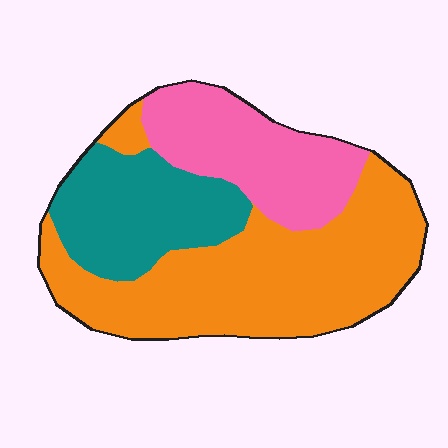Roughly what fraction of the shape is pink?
Pink takes up about one quarter (1/4) of the shape.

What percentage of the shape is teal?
Teal takes up about one quarter (1/4) of the shape.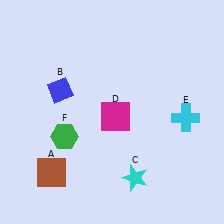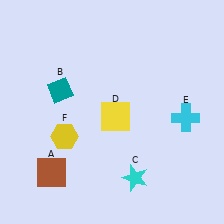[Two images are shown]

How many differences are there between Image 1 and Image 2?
There are 3 differences between the two images.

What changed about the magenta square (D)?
In Image 1, D is magenta. In Image 2, it changed to yellow.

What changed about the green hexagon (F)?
In Image 1, F is green. In Image 2, it changed to yellow.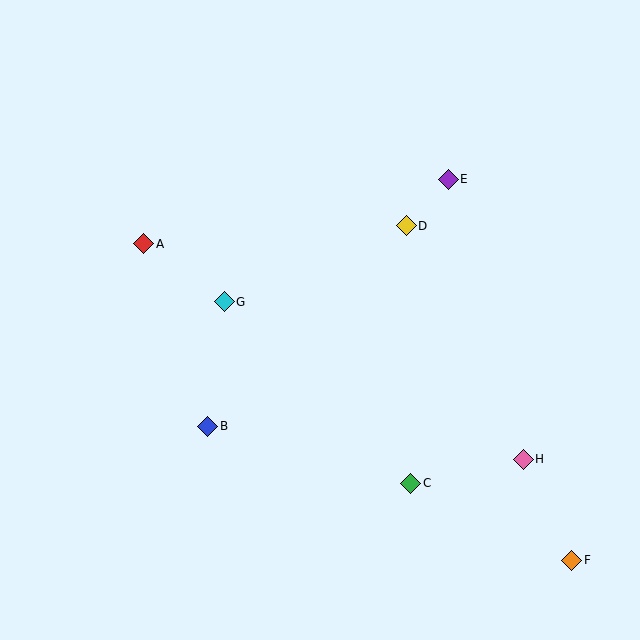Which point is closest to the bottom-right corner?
Point F is closest to the bottom-right corner.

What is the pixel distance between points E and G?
The distance between E and G is 255 pixels.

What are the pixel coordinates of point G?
Point G is at (224, 302).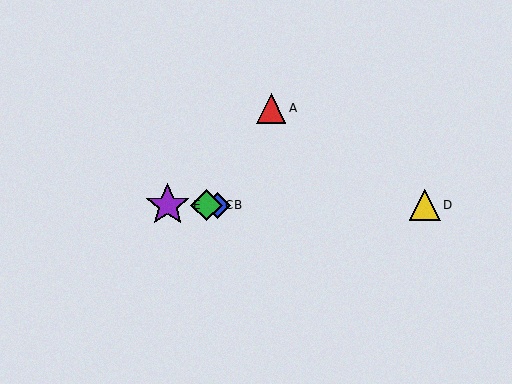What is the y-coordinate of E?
Object E is at y≈205.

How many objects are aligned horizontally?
4 objects (B, C, D, E) are aligned horizontally.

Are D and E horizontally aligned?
Yes, both are at y≈205.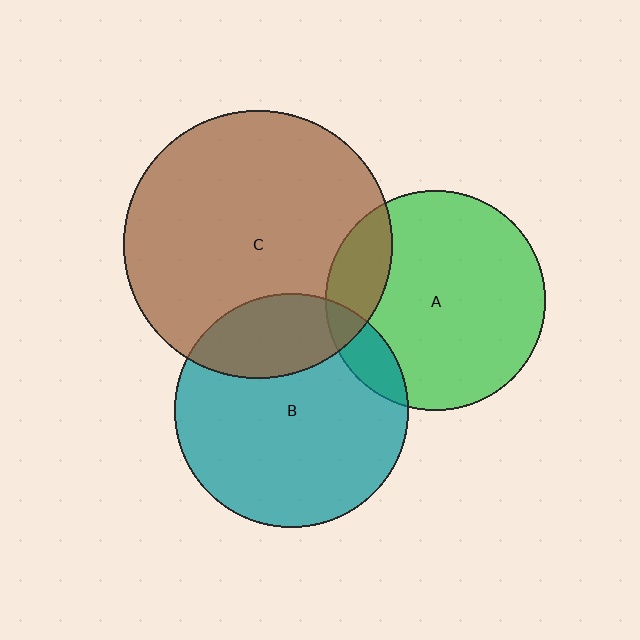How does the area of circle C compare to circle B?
Approximately 1.3 times.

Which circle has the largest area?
Circle C (brown).